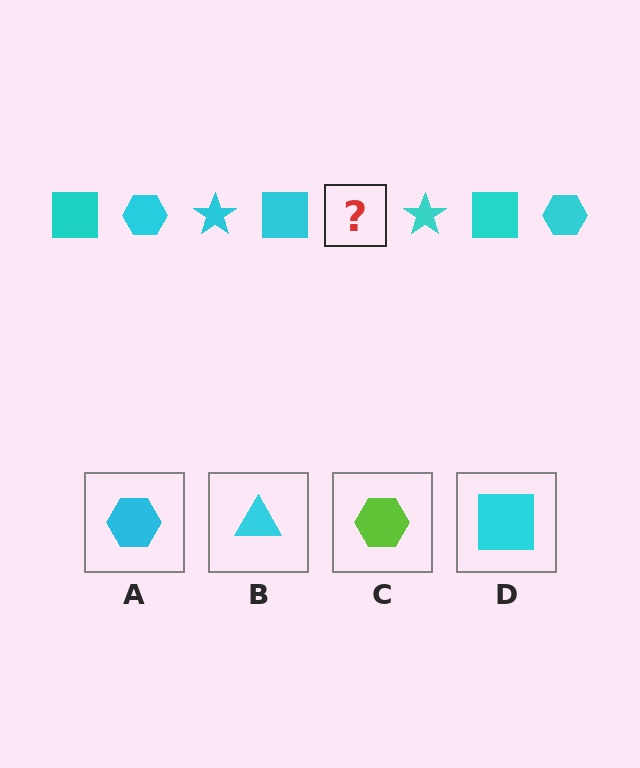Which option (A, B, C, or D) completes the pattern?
A.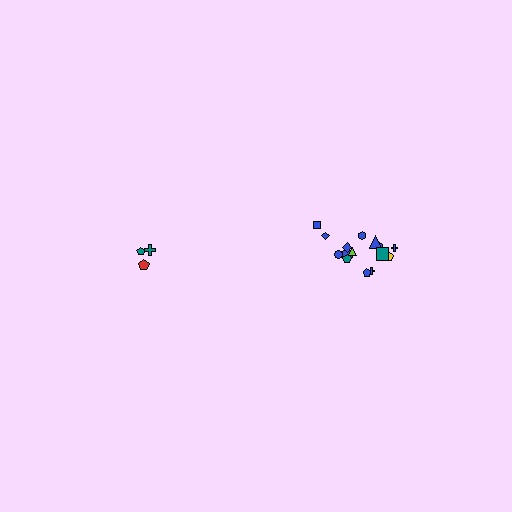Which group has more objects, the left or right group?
The right group.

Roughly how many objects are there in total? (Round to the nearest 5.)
Roughly 20 objects in total.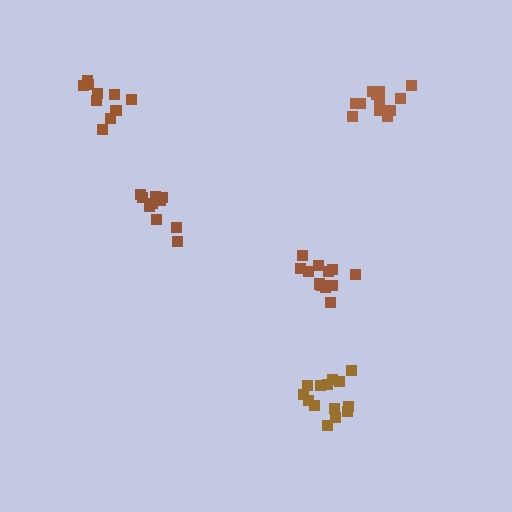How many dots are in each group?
Group 1: 10 dots, Group 2: 14 dots, Group 3: 14 dots, Group 4: 12 dots, Group 5: 10 dots (60 total).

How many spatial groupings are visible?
There are 5 spatial groupings.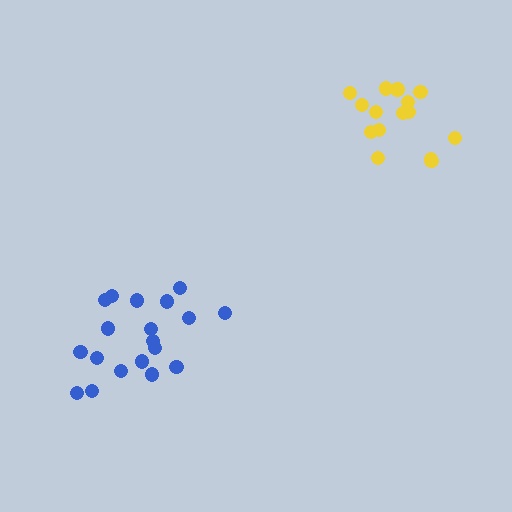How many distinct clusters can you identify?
There are 2 distinct clusters.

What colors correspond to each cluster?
The clusters are colored: yellow, blue.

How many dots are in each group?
Group 1: 15 dots, Group 2: 19 dots (34 total).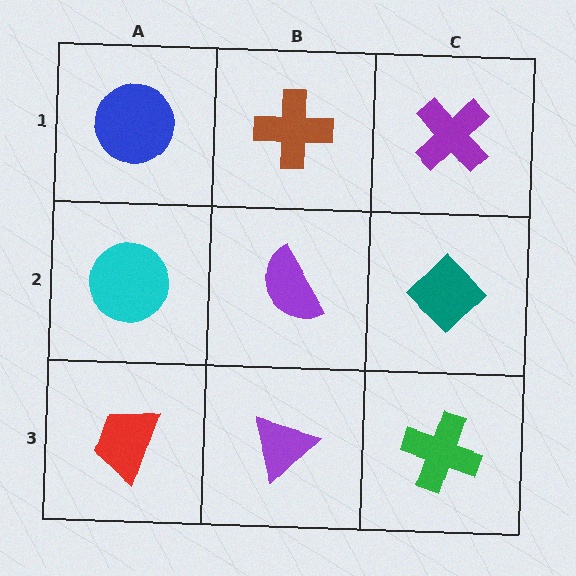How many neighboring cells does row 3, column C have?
2.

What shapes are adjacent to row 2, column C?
A purple cross (row 1, column C), a green cross (row 3, column C), a purple semicircle (row 2, column B).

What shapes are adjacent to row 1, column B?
A purple semicircle (row 2, column B), a blue circle (row 1, column A), a purple cross (row 1, column C).